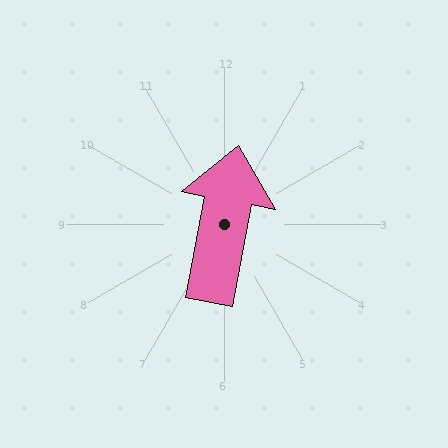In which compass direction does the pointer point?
North.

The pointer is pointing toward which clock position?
Roughly 12 o'clock.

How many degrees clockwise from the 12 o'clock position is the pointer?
Approximately 11 degrees.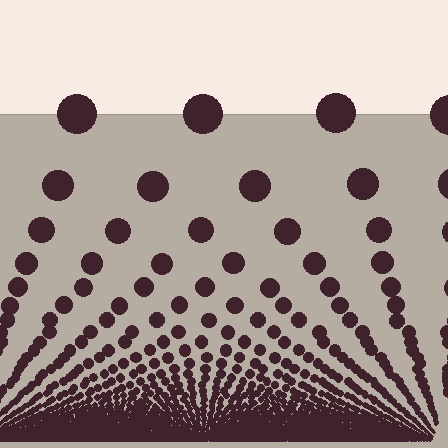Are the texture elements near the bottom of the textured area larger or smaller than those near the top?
Smaller. The gradient is inverted — elements near the bottom are smaller and denser.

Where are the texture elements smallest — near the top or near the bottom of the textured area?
Near the bottom.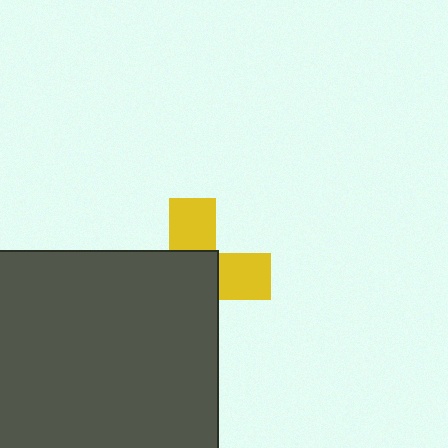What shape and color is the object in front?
The object in front is a dark gray square.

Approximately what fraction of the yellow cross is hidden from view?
Roughly 61% of the yellow cross is hidden behind the dark gray square.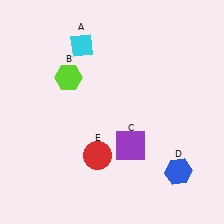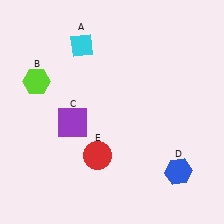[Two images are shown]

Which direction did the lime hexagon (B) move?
The lime hexagon (B) moved left.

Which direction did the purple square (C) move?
The purple square (C) moved left.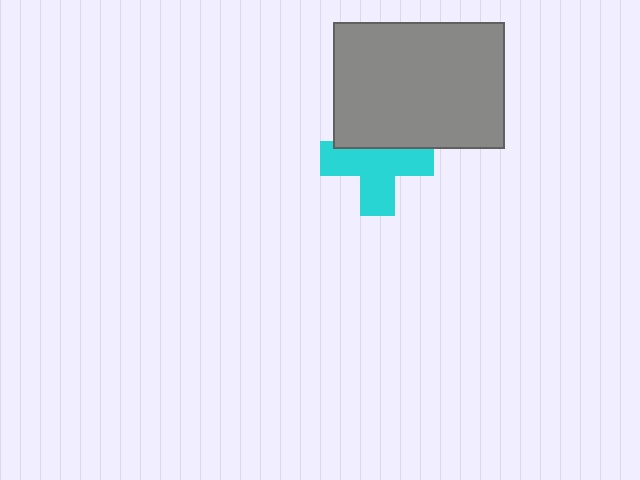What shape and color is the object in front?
The object in front is a gray rectangle.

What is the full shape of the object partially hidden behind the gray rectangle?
The partially hidden object is a cyan cross.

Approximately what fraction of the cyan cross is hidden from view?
Roughly 33% of the cyan cross is hidden behind the gray rectangle.